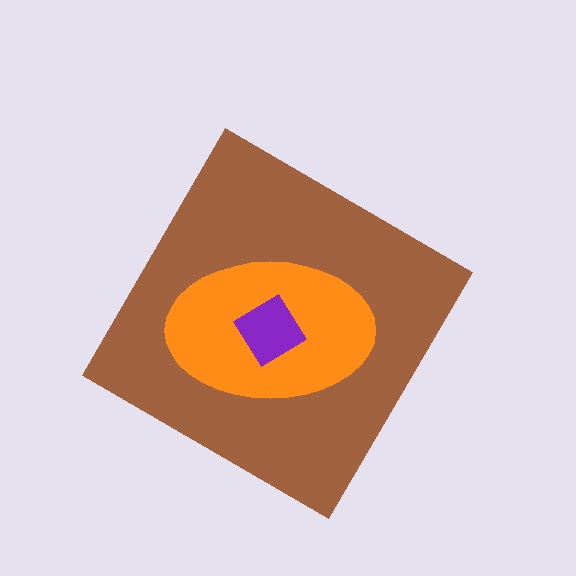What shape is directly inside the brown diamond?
The orange ellipse.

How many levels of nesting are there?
3.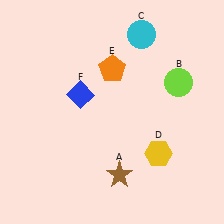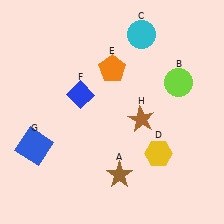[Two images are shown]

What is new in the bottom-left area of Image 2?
A blue square (G) was added in the bottom-left area of Image 2.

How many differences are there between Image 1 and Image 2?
There are 2 differences between the two images.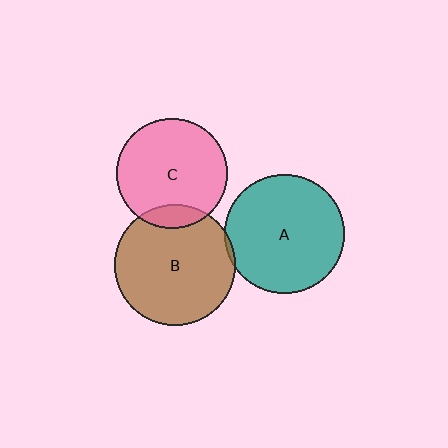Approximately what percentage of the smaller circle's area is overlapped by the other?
Approximately 10%.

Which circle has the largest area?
Circle B (brown).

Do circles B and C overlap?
Yes.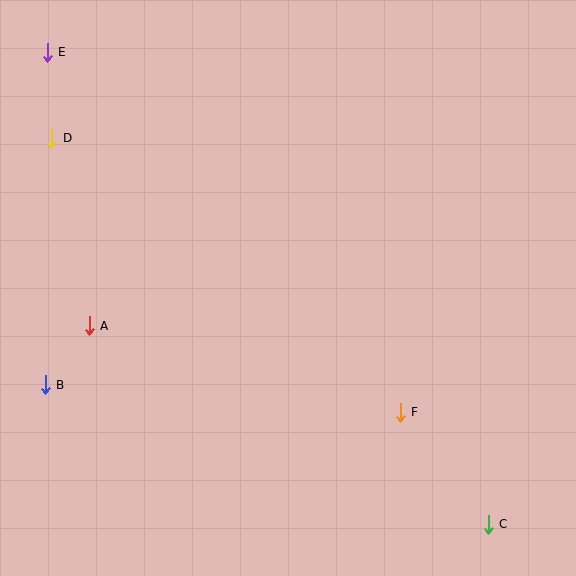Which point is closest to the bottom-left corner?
Point B is closest to the bottom-left corner.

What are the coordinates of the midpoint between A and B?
The midpoint between A and B is at (67, 355).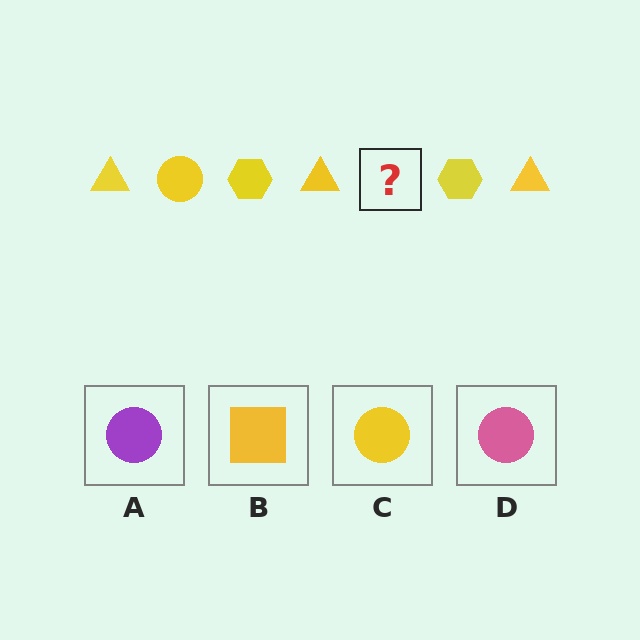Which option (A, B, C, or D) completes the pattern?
C.